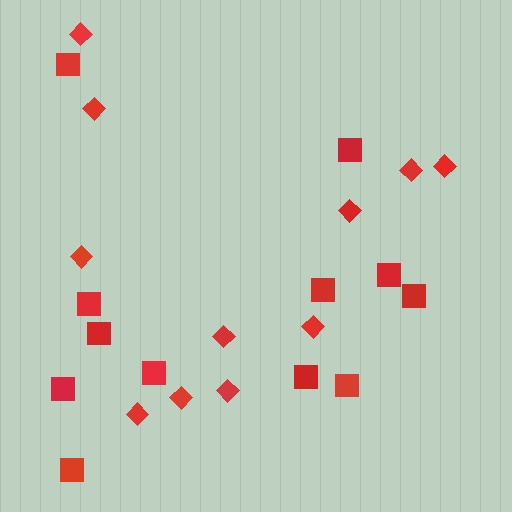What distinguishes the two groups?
There are 2 groups: one group of diamonds (11) and one group of squares (12).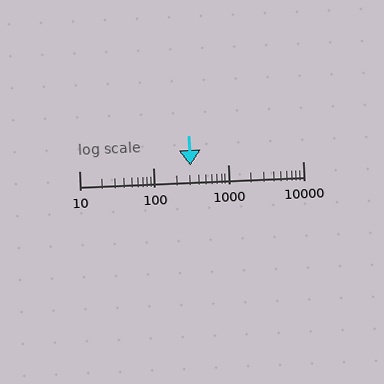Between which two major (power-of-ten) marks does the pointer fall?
The pointer is between 100 and 1000.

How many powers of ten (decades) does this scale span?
The scale spans 3 decades, from 10 to 10000.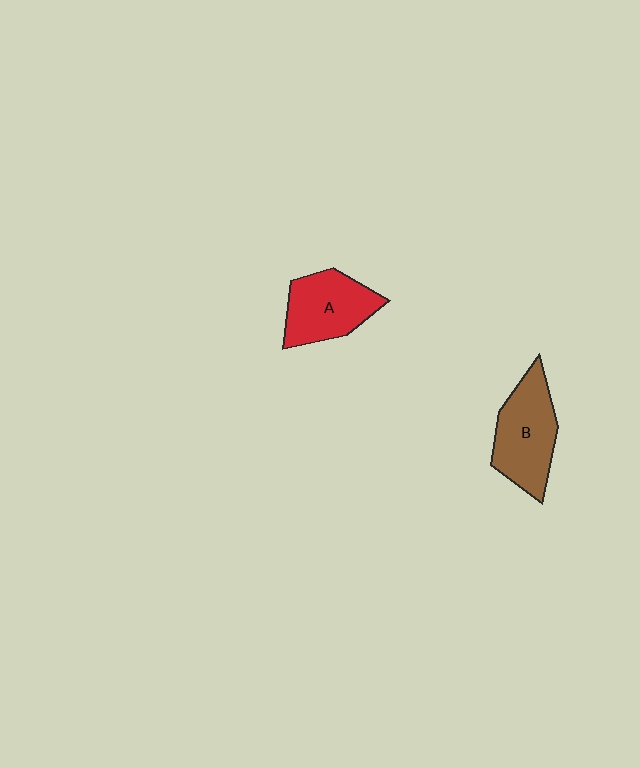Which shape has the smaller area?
Shape A (red).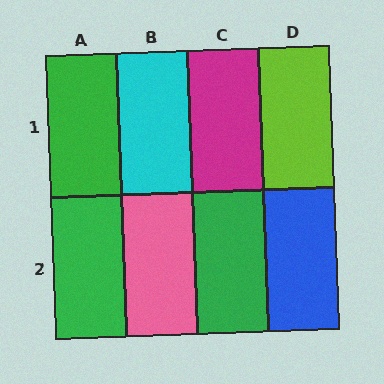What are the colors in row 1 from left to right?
Green, cyan, magenta, lime.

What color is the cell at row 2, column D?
Blue.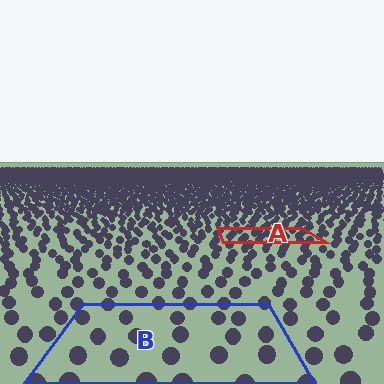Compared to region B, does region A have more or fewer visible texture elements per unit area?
Region A has more texture elements per unit area — they are packed more densely because it is farther away.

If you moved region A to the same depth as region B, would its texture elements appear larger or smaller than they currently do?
They would appear larger. At a closer depth, the same texture elements are projected at a bigger on-screen size.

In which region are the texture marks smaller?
The texture marks are smaller in region A, because it is farther away.